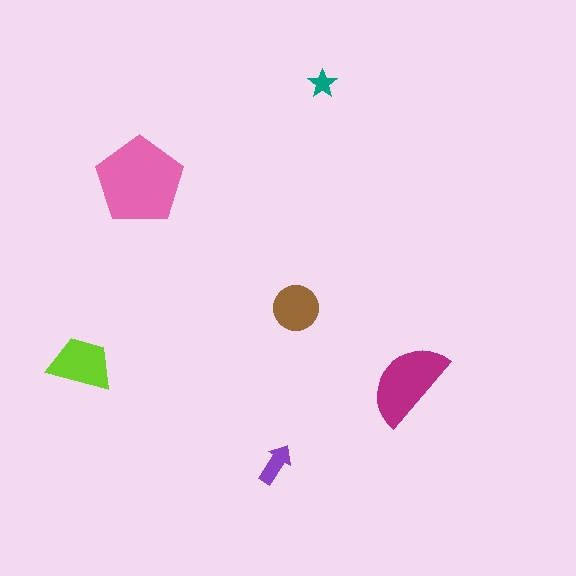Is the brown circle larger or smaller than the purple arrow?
Larger.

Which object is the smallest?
The teal star.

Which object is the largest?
The pink pentagon.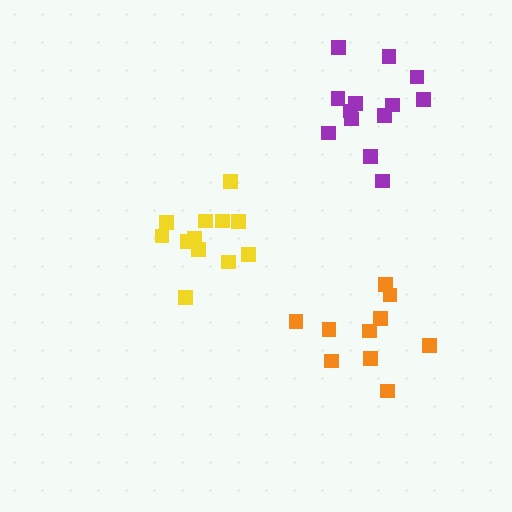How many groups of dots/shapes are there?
There are 3 groups.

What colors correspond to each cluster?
The clusters are colored: yellow, orange, purple.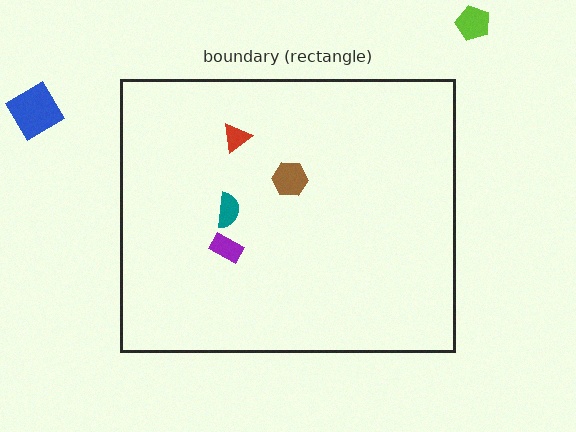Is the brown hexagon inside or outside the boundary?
Inside.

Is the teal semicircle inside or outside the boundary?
Inside.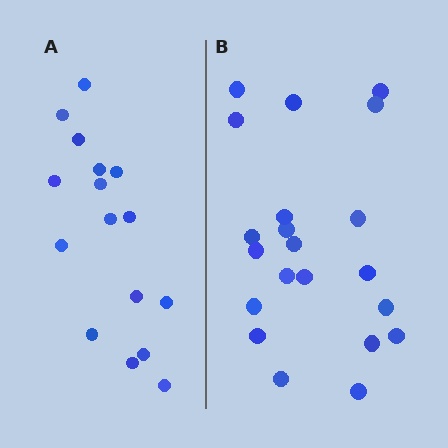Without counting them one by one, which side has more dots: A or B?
Region B (the right region) has more dots.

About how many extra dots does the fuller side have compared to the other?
Region B has about 5 more dots than region A.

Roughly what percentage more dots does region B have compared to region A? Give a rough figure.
About 30% more.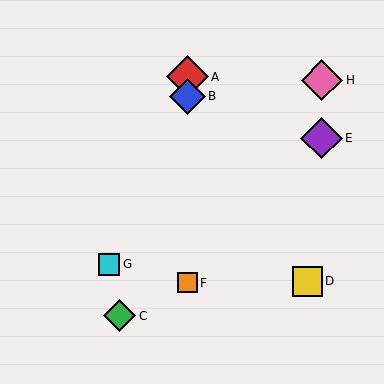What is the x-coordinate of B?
Object B is at x≈187.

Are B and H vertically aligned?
No, B is at x≈187 and H is at x≈322.